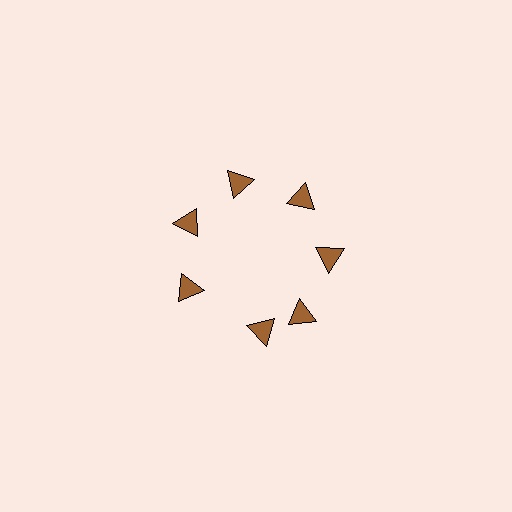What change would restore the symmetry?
The symmetry would be restored by rotating it back into even spacing with its neighbors so that all 7 triangles sit at equal angles and equal distance from the center.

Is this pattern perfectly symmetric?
No. The 7 brown triangles are arranged in a ring, but one element near the 6 o'clock position is rotated out of alignment along the ring, breaking the 7-fold rotational symmetry.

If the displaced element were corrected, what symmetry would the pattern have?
It would have 7-fold rotational symmetry — the pattern would map onto itself every 51 degrees.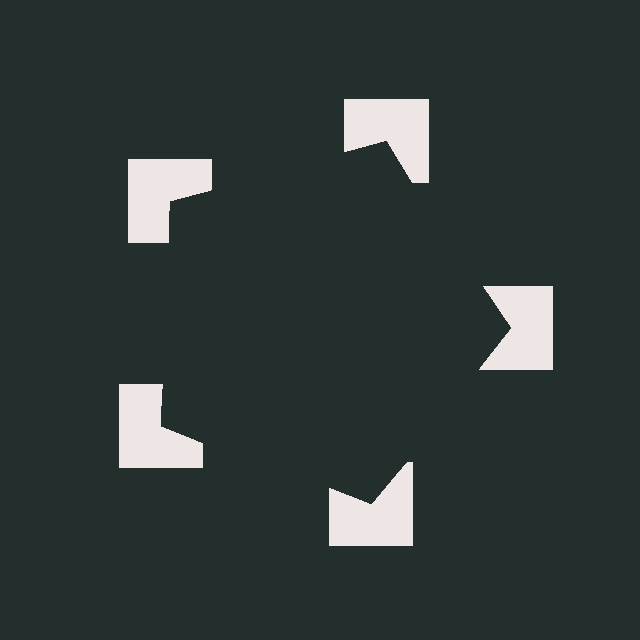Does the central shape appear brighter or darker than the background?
It typically appears slightly darker than the background, even though no actual brightness change is drawn.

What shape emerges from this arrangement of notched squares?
An illusory pentagon — its edges are inferred from the aligned wedge cuts in the notched squares, not physically drawn.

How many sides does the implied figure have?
5 sides.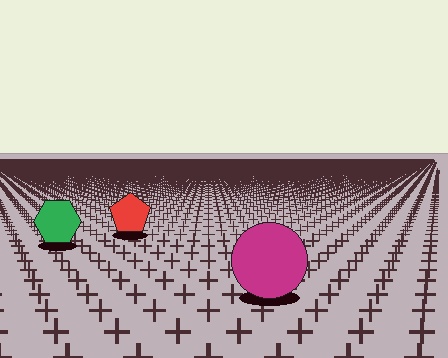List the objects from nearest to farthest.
From nearest to farthest: the magenta circle, the green hexagon, the red pentagon.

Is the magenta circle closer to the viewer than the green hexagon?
Yes. The magenta circle is closer — you can tell from the texture gradient: the ground texture is coarser near it.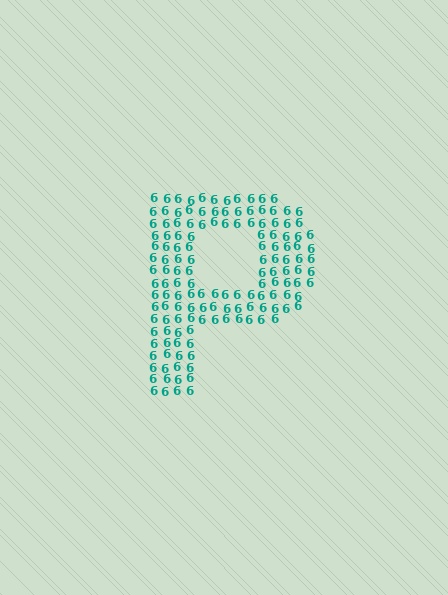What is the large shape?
The large shape is the letter P.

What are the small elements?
The small elements are digit 6's.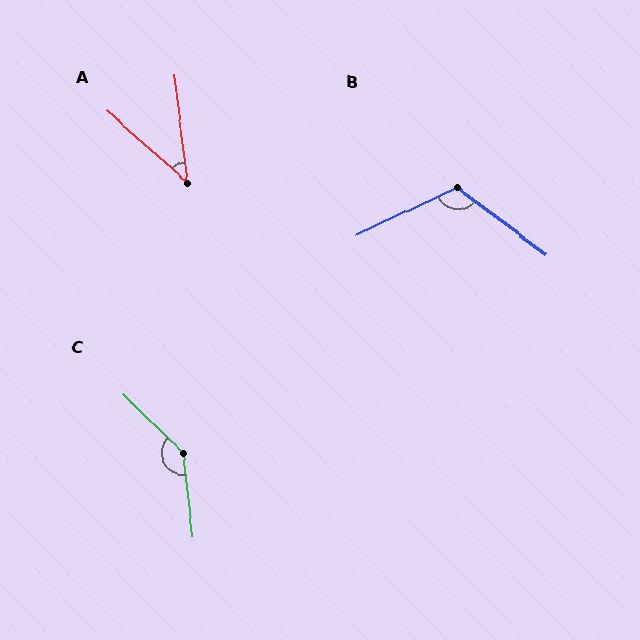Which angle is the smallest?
A, at approximately 42 degrees.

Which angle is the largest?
C, at approximately 141 degrees.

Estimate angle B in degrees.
Approximately 118 degrees.